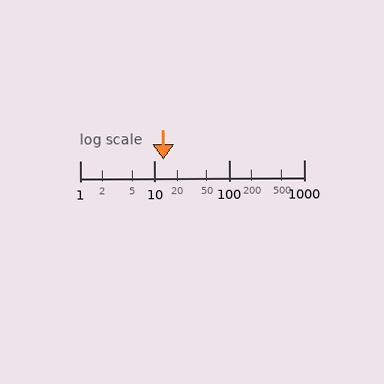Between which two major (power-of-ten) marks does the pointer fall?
The pointer is between 10 and 100.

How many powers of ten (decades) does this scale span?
The scale spans 3 decades, from 1 to 1000.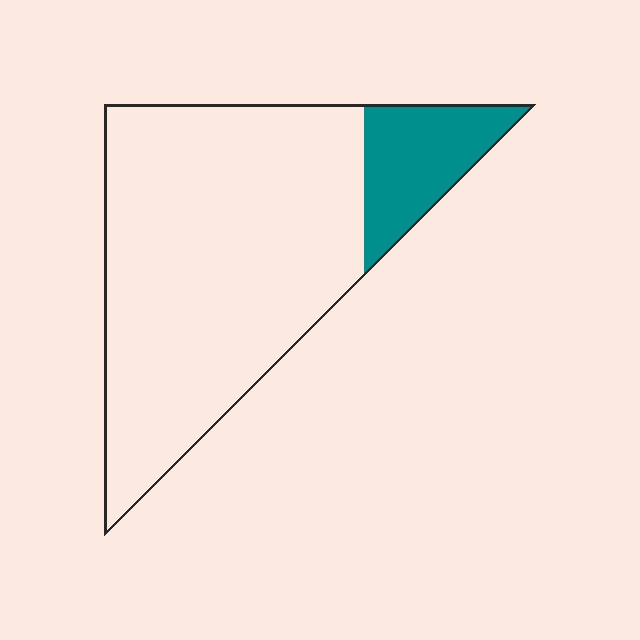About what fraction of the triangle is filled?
About one sixth (1/6).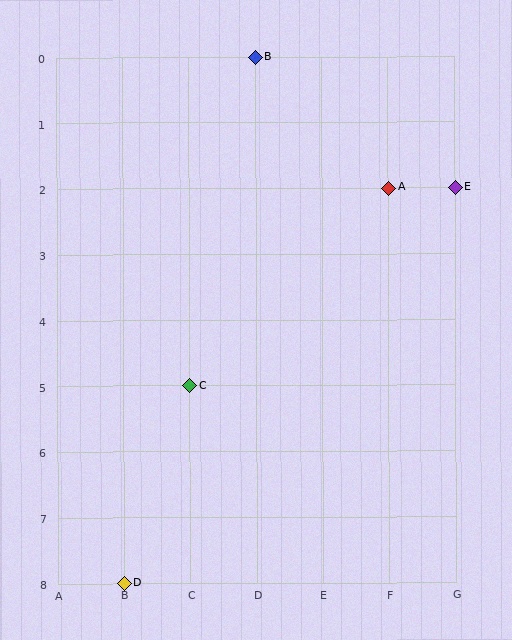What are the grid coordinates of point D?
Point D is at grid coordinates (B, 8).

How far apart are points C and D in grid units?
Points C and D are 1 column and 3 rows apart (about 3.2 grid units diagonally).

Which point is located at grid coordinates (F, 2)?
Point A is at (F, 2).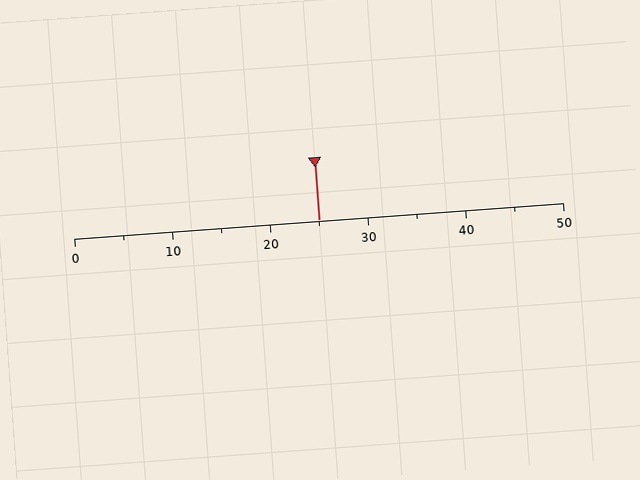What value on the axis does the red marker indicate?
The marker indicates approximately 25.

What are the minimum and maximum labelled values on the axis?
The axis runs from 0 to 50.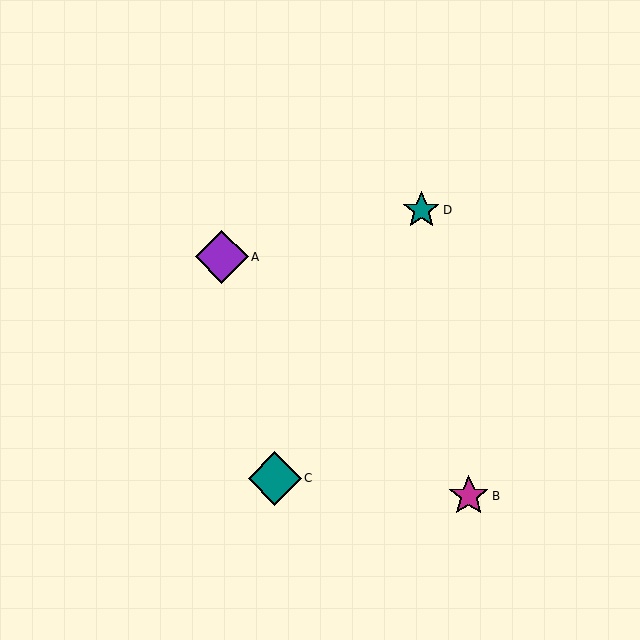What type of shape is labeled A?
Shape A is a purple diamond.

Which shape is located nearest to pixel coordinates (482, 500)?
The magenta star (labeled B) at (469, 496) is nearest to that location.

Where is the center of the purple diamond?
The center of the purple diamond is at (222, 257).